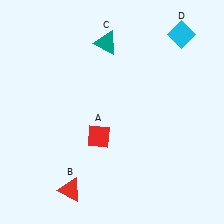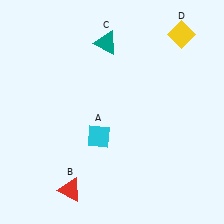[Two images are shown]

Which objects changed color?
A changed from red to cyan. D changed from cyan to yellow.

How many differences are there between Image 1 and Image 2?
There are 2 differences between the two images.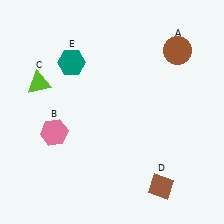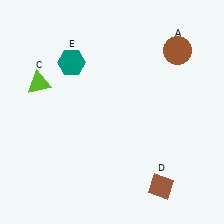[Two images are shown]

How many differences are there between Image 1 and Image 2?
There is 1 difference between the two images.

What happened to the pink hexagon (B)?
The pink hexagon (B) was removed in Image 2. It was in the bottom-left area of Image 1.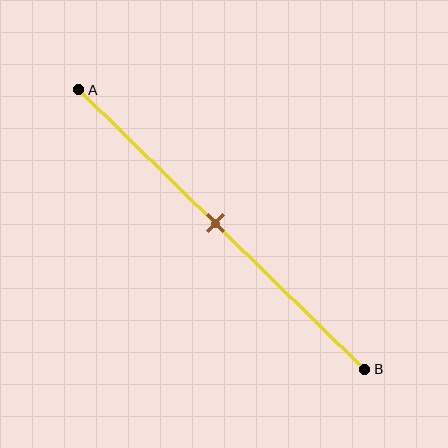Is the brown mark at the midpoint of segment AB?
Yes, the mark is approximately at the midpoint.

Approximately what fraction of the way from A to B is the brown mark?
The brown mark is approximately 50% of the way from A to B.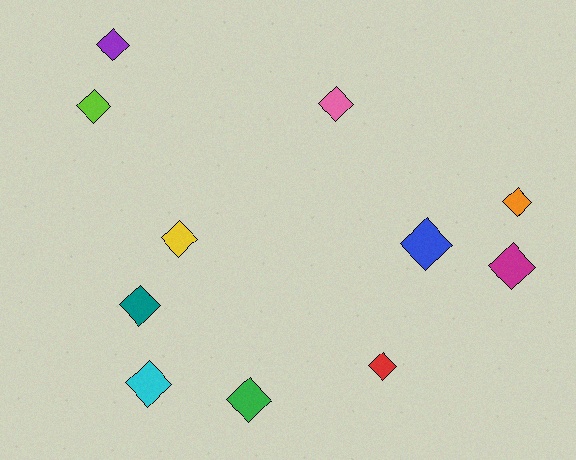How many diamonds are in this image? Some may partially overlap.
There are 11 diamonds.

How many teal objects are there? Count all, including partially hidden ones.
There is 1 teal object.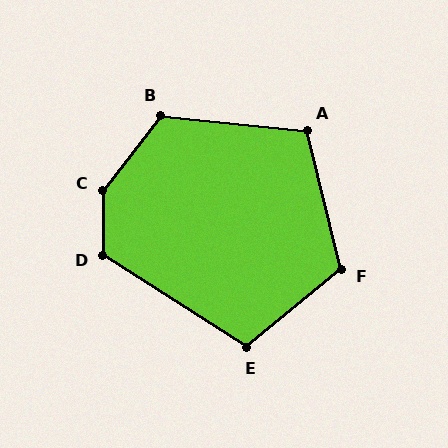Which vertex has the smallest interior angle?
E, at approximately 108 degrees.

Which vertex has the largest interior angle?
C, at approximately 143 degrees.